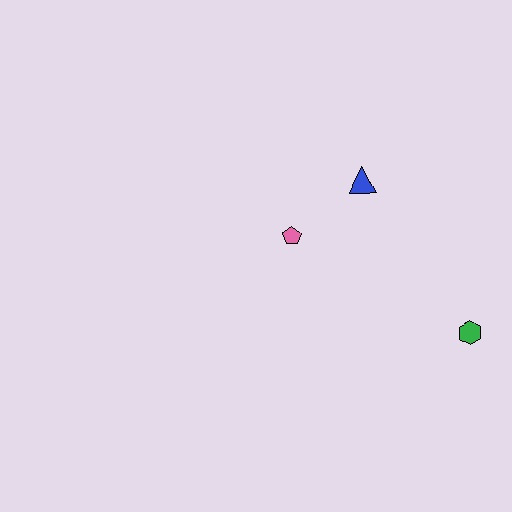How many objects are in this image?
There are 3 objects.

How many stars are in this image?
There are no stars.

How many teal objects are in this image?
There are no teal objects.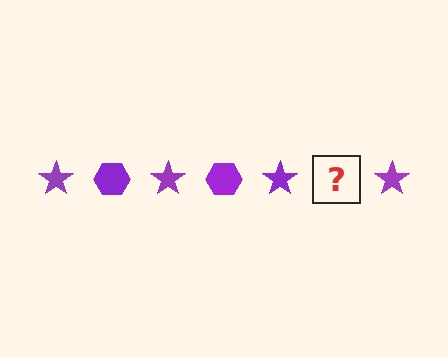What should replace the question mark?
The question mark should be replaced with a purple hexagon.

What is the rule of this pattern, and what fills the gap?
The rule is that the pattern cycles through star, hexagon shapes in purple. The gap should be filled with a purple hexagon.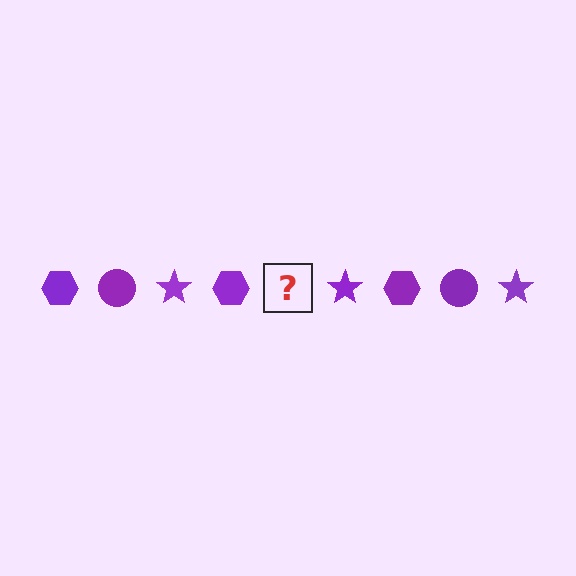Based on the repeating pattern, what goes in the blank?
The blank should be a purple circle.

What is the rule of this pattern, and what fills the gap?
The rule is that the pattern cycles through hexagon, circle, star shapes in purple. The gap should be filled with a purple circle.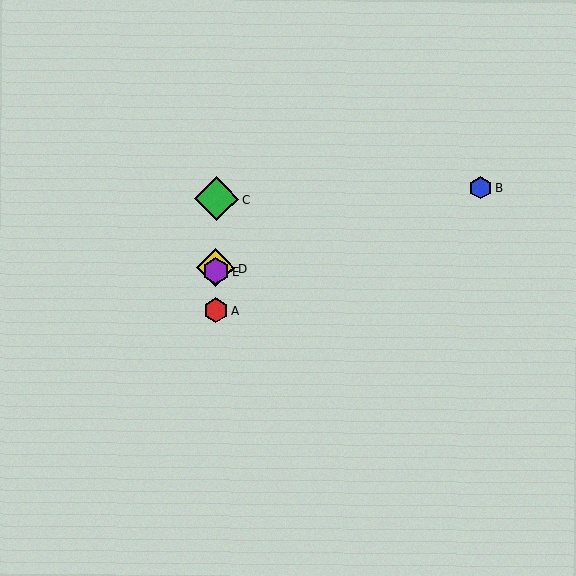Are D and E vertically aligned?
Yes, both are at x≈216.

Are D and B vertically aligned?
No, D is at x≈216 and B is at x≈481.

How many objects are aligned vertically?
4 objects (A, C, D, E) are aligned vertically.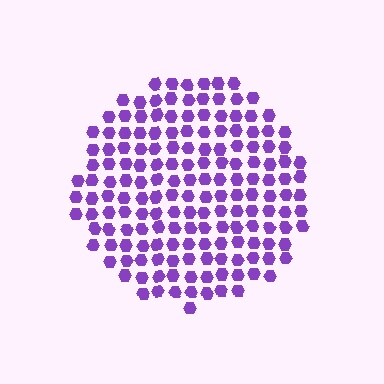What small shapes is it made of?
It is made of small hexagons.